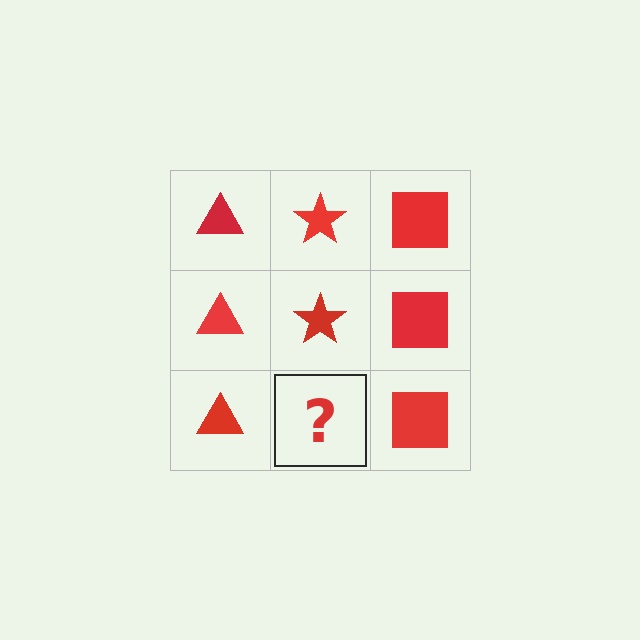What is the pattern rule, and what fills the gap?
The rule is that each column has a consistent shape. The gap should be filled with a red star.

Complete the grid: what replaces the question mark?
The question mark should be replaced with a red star.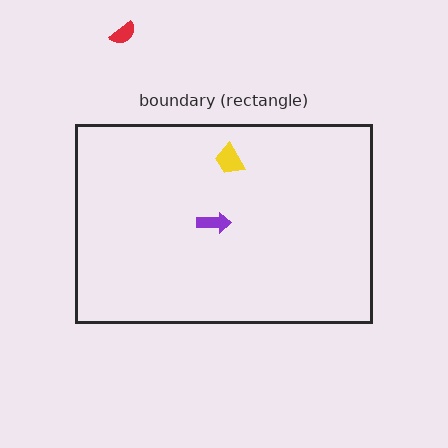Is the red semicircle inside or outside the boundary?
Outside.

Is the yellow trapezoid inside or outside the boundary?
Inside.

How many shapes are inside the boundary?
2 inside, 1 outside.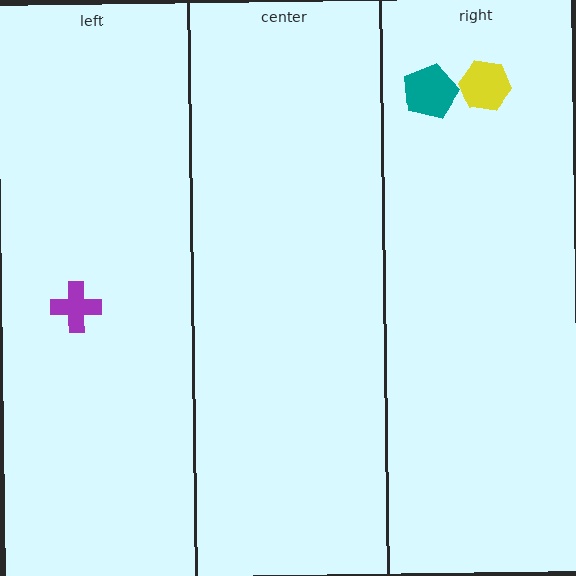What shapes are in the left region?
The purple cross.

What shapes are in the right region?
The yellow hexagon, the teal pentagon.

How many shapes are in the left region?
1.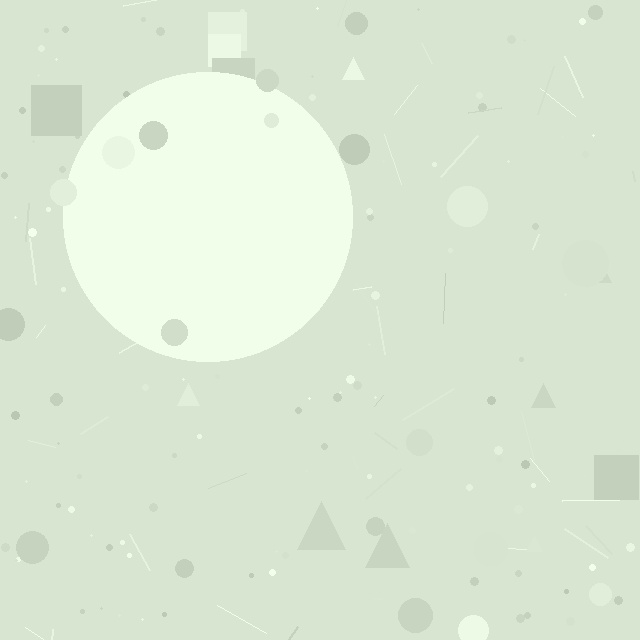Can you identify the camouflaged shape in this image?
The camouflaged shape is a circle.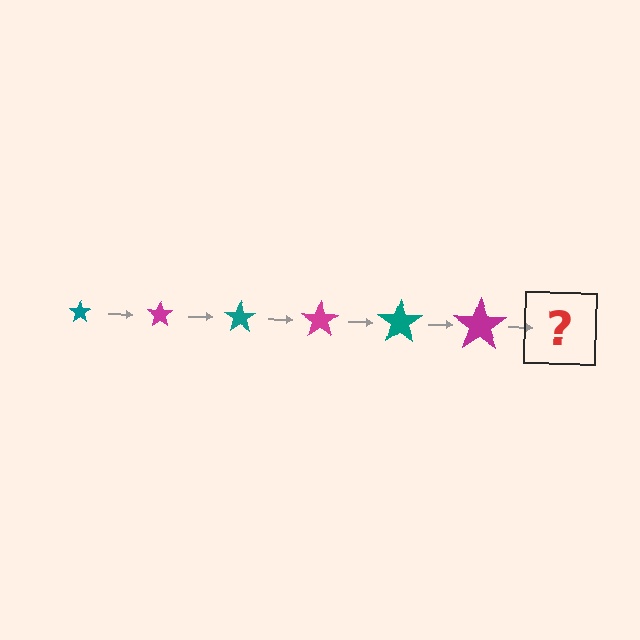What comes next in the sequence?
The next element should be a teal star, larger than the previous one.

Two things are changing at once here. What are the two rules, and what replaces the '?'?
The two rules are that the star grows larger each step and the color cycles through teal and magenta. The '?' should be a teal star, larger than the previous one.